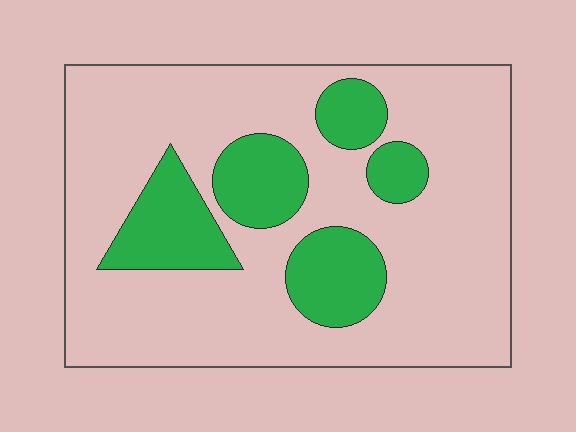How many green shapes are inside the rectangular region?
5.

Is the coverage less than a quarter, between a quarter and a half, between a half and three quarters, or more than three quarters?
Less than a quarter.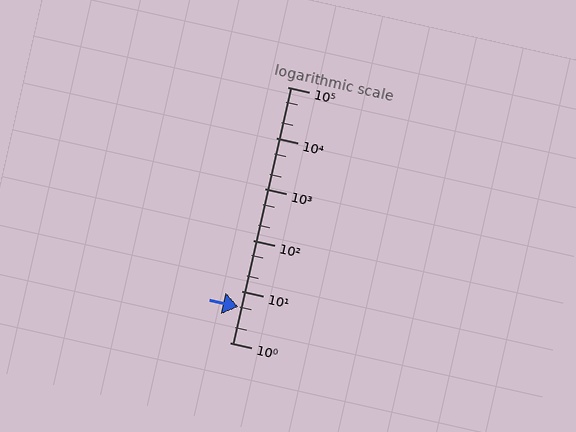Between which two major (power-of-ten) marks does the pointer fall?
The pointer is between 1 and 10.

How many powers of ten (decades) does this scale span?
The scale spans 5 decades, from 1 to 100000.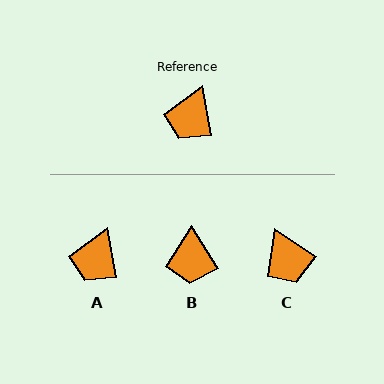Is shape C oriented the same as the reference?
No, it is off by about 46 degrees.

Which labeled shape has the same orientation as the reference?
A.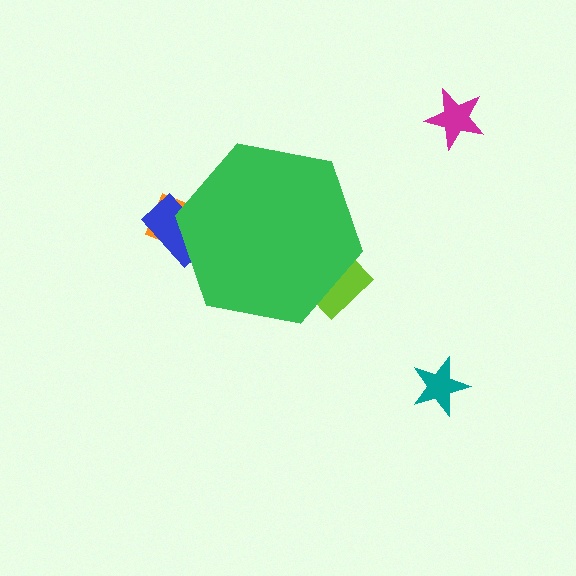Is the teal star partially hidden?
No, the teal star is fully visible.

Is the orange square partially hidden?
Yes, the orange square is partially hidden behind the green hexagon.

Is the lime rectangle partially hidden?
Yes, the lime rectangle is partially hidden behind the green hexagon.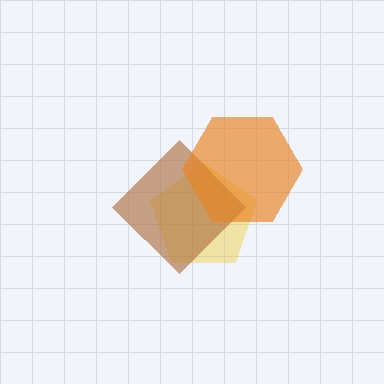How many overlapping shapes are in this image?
There are 3 overlapping shapes in the image.